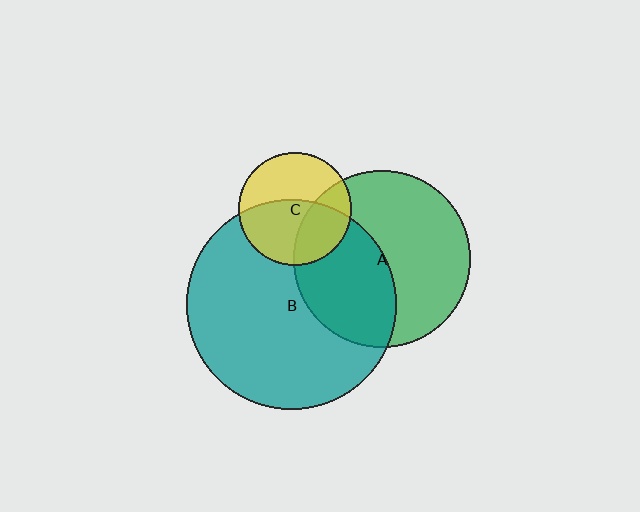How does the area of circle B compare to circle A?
Approximately 1.4 times.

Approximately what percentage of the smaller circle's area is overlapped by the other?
Approximately 45%.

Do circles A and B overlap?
Yes.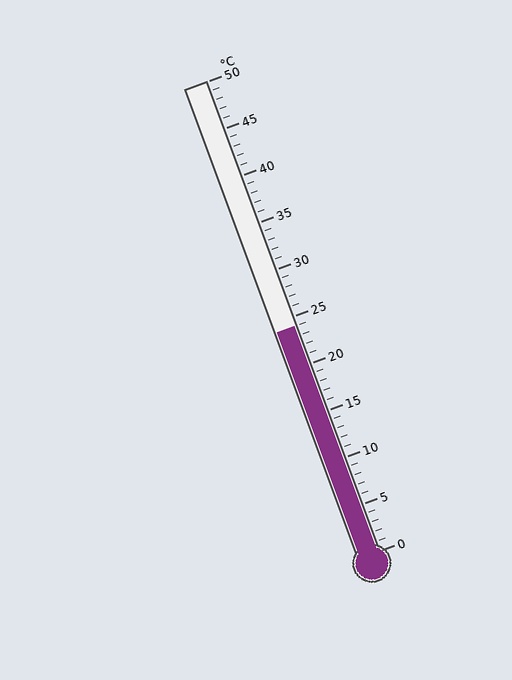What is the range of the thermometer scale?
The thermometer scale ranges from 0°C to 50°C.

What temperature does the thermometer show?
The thermometer shows approximately 24°C.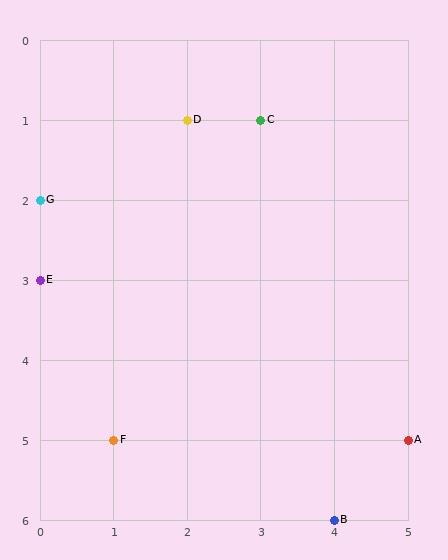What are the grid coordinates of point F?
Point F is at grid coordinates (1, 5).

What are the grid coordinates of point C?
Point C is at grid coordinates (3, 1).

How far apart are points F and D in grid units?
Points F and D are 1 column and 4 rows apart (about 4.1 grid units diagonally).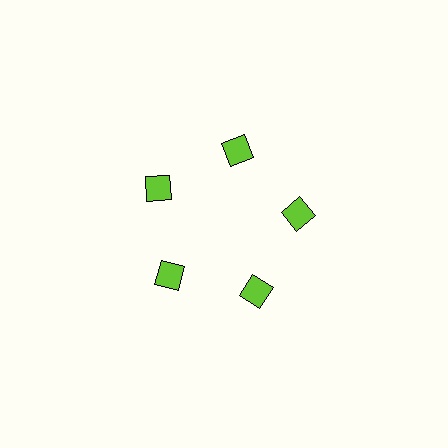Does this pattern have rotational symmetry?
Yes, this pattern has 5-fold rotational symmetry. It looks the same after rotating 72 degrees around the center.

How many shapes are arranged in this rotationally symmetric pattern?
There are 5 shapes, arranged in 5 groups of 1.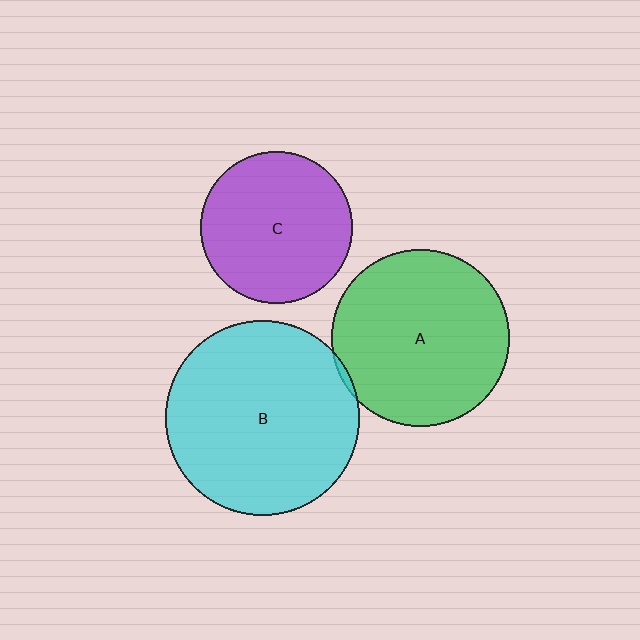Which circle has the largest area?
Circle B (cyan).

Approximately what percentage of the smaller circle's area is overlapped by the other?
Approximately 5%.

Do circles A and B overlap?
Yes.